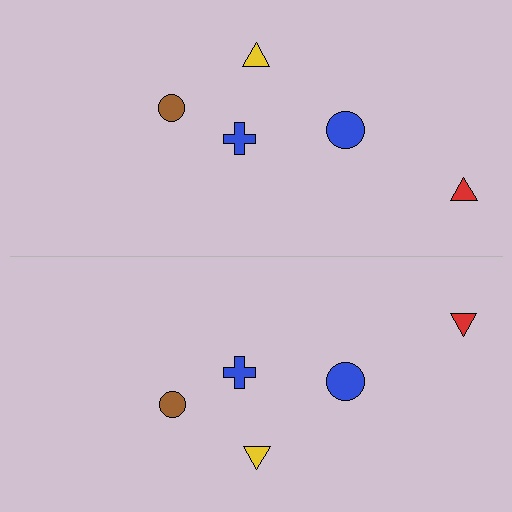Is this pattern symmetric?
Yes, this pattern has bilateral (reflection) symmetry.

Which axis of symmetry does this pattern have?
The pattern has a horizontal axis of symmetry running through the center of the image.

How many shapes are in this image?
There are 10 shapes in this image.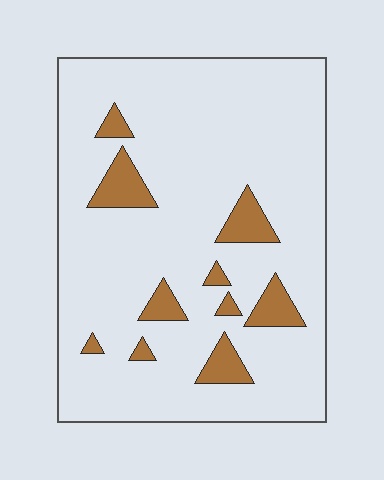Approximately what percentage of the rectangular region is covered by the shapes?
Approximately 10%.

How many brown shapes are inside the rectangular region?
10.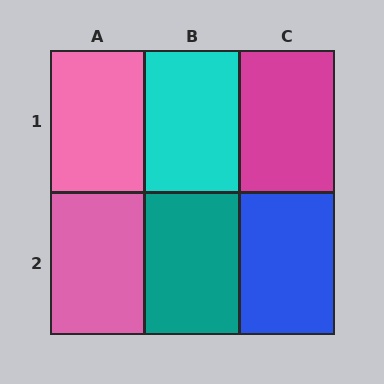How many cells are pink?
2 cells are pink.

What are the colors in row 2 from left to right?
Pink, teal, blue.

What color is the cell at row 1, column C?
Magenta.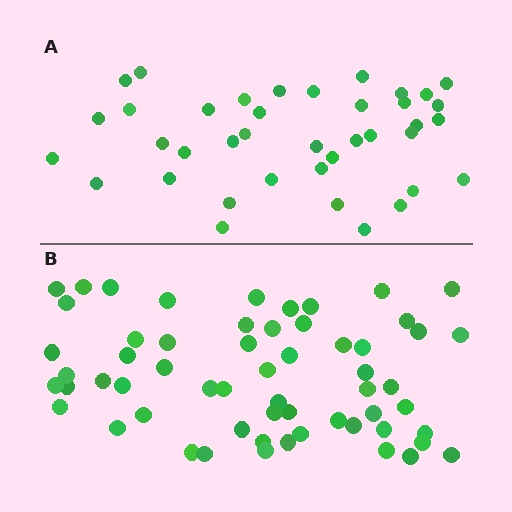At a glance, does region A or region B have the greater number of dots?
Region B (the bottom region) has more dots.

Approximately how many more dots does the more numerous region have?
Region B has approximately 20 more dots than region A.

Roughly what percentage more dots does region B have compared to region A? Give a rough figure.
About 50% more.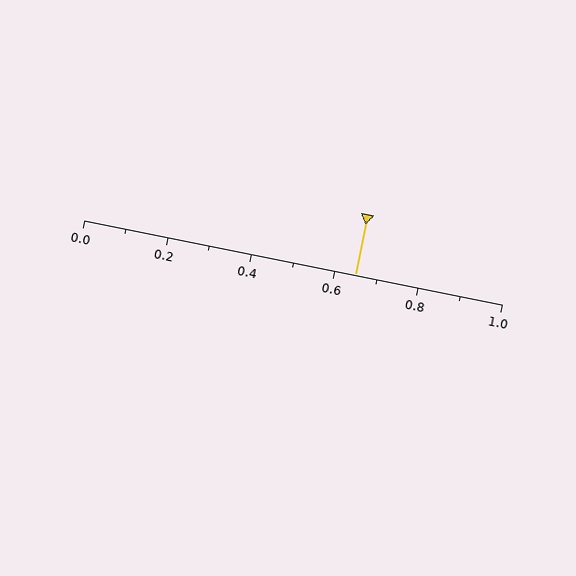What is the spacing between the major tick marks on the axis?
The major ticks are spaced 0.2 apart.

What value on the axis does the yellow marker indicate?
The marker indicates approximately 0.65.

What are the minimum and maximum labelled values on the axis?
The axis runs from 0.0 to 1.0.